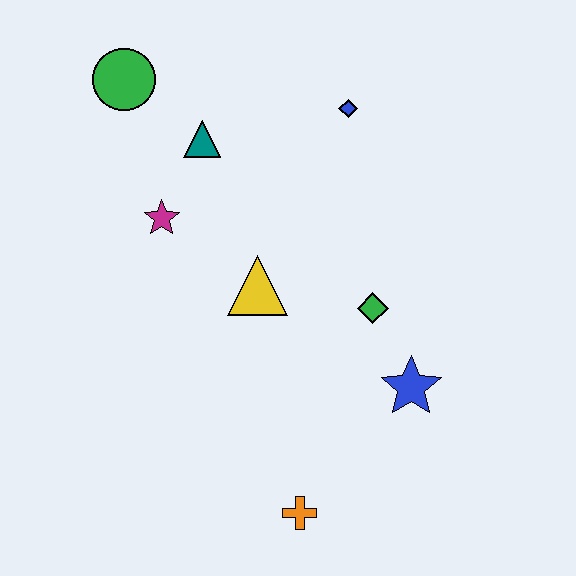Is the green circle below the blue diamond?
No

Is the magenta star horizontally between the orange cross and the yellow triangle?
No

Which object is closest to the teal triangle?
The magenta star is closest to the teal triangle.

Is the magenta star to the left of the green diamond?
Yes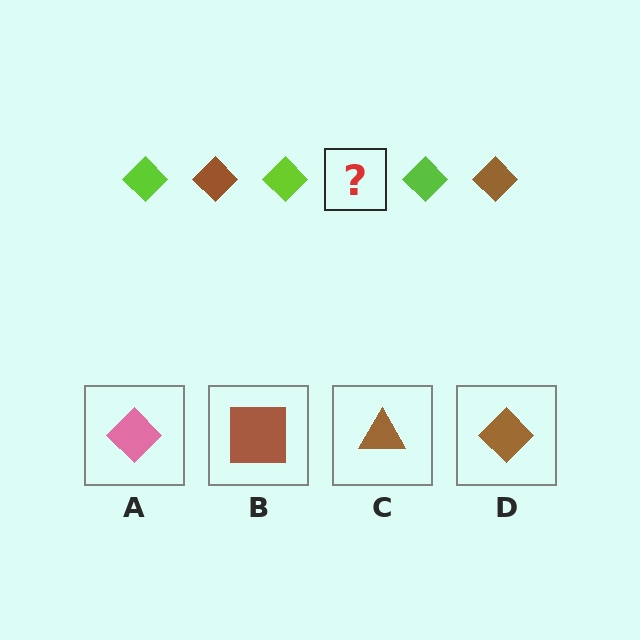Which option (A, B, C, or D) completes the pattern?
D.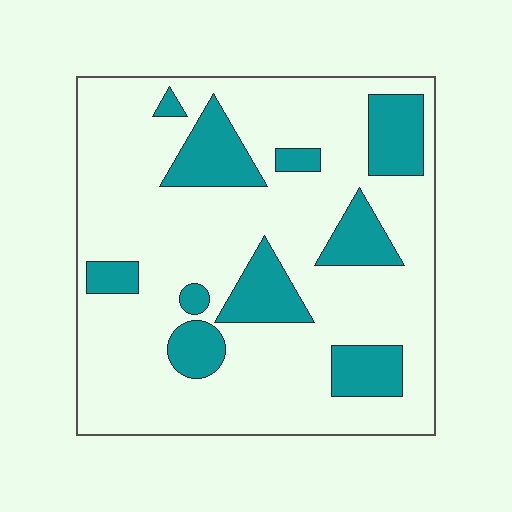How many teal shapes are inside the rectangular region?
10.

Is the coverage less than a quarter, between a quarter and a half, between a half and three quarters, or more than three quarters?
Less than a quarter.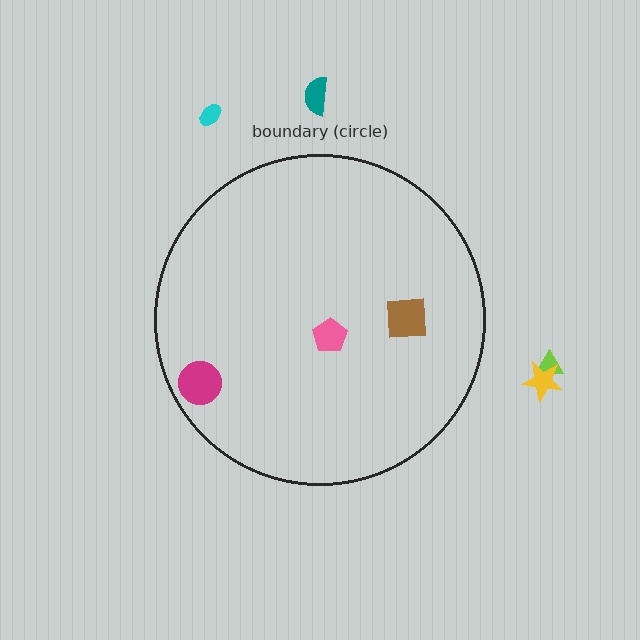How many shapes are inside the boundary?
3 inside, 4 outside.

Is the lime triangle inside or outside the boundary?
Outside.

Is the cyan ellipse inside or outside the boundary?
Outside.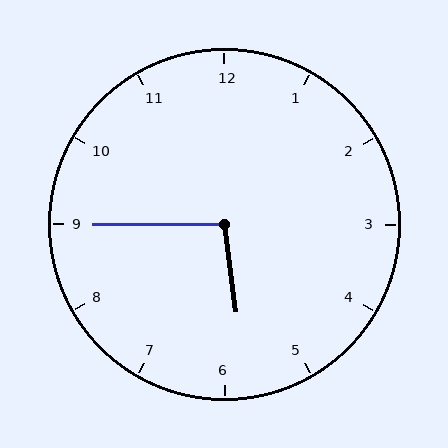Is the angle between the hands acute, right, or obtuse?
It is obtuse.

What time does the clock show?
5:45.